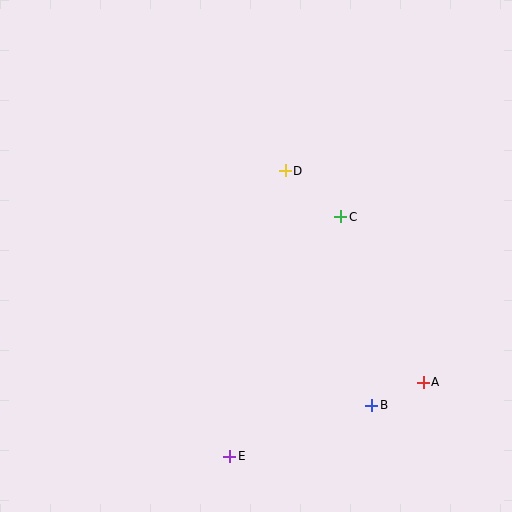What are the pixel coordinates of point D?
Point D is at (285, 171).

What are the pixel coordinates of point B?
Point B is at (372, 405).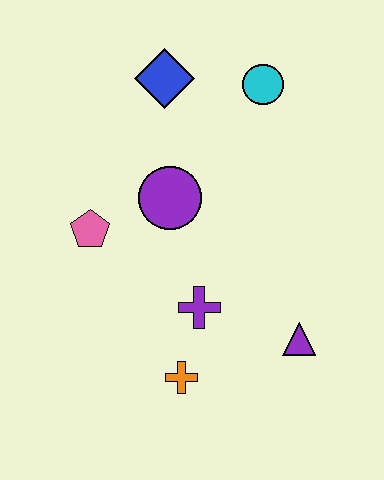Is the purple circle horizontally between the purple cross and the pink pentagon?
Yes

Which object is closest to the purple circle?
The pink pentagon is closest to the purple circle.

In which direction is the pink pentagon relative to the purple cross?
The pink pentagon is to the left of the purple cross.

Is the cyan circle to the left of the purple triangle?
Yes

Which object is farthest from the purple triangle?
The blue diamond is farthest from the purple triangle.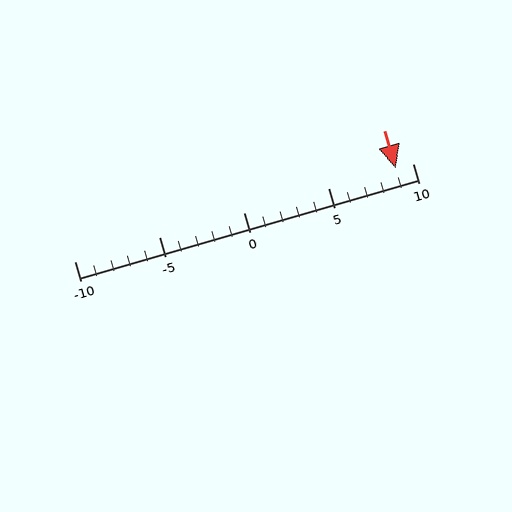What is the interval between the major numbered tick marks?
The major tick marks are spaced 5 units apart.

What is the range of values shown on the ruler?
The ruler shows values from -10 to 10.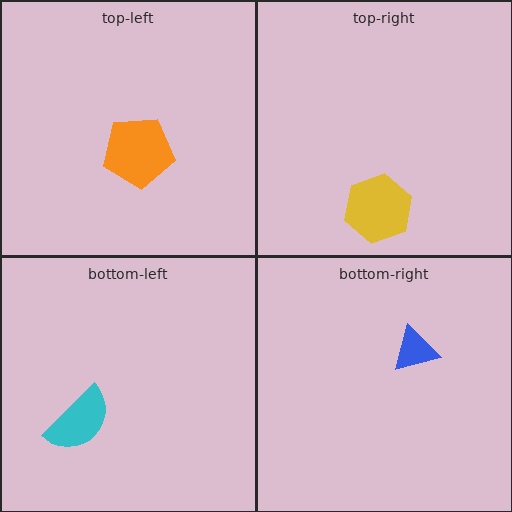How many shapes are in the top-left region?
1.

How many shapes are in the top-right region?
1.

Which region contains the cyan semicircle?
The bottom-left region.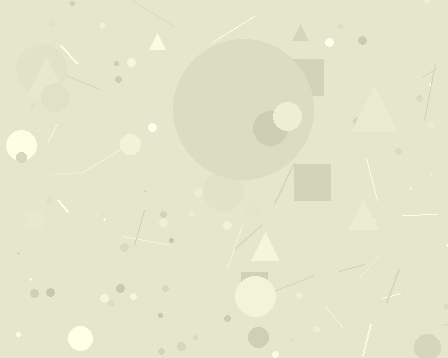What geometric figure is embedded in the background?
A circle is embedded in the background.